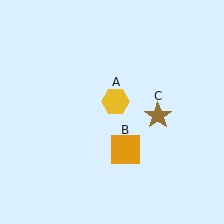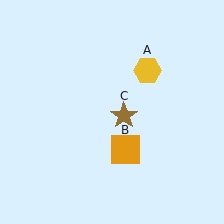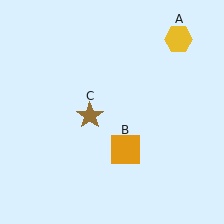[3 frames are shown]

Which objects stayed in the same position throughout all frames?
Orange square (object B) remained stationary.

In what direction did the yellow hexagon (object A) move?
The yellow hexagon (object A) moved up and to the right.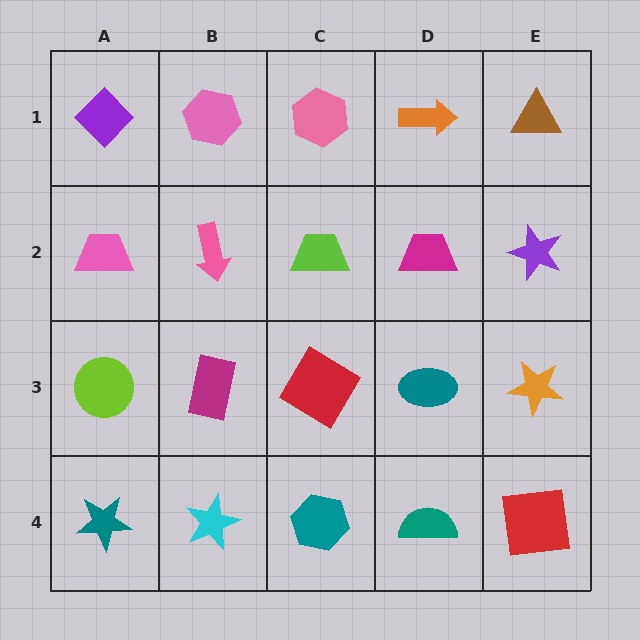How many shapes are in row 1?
5 shapes.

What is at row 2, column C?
A lime trapezoid.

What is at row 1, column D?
An orange arrow.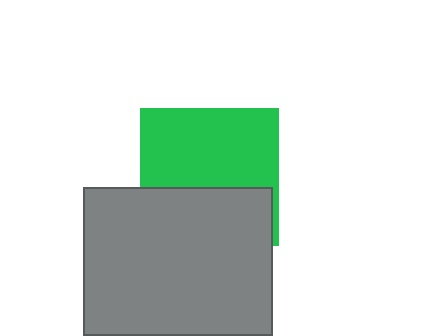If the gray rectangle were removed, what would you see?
You would see the complete green square.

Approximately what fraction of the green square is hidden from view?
Roughly 40% of the green square is hidden behind the gray rectangle.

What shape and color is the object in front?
The object in front is a gray rectangle.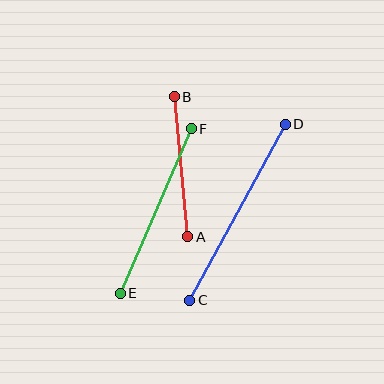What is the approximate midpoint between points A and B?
The midpoint is at approximately (181, 167) pixels.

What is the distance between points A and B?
The distance is approximately 141 pixels.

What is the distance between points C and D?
The distance is approximately 200 pixels.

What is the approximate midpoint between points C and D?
The midpoint is at approximately (238, 212) pixels.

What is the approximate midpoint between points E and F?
The midpoint is at approximately (156, 211) pixels.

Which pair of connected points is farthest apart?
Points C and D are farthest apart.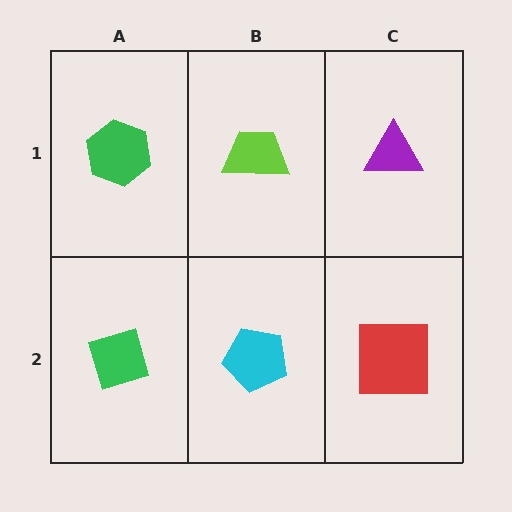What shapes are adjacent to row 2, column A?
A green hexagon (row 1, column A), a cyan pentagon (row 2, column B).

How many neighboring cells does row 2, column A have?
2.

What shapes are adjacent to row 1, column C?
A red square (row 2, column C), a lime trapezoid (row 1, column B).